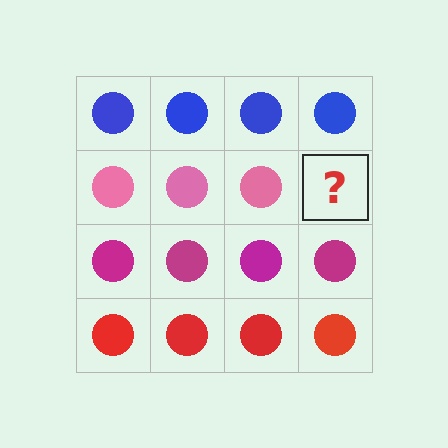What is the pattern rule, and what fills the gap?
The rule is that each row has a consistent color. The gap should be filled with a pink circle.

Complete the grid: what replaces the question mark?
The question mark should be replaced with a pink circle.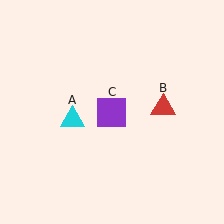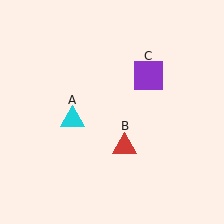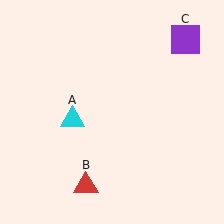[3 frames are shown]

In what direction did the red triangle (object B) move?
The red triangle (object B) moved down and to the left.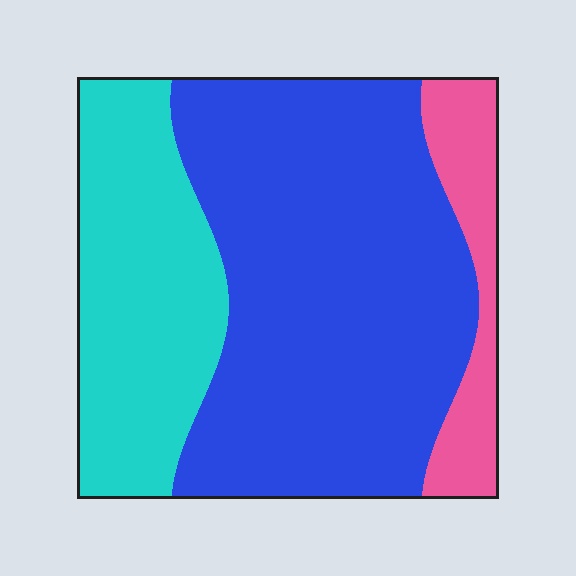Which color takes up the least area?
Pink, at roughly 10%.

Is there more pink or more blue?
Blue.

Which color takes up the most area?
Blue, at roughly 60%.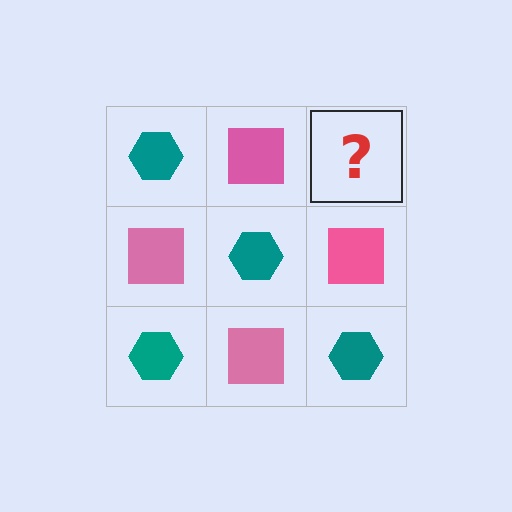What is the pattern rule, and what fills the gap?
The rule is that it alternates teal hexagon and pink square in a checkerboard pattern. The gap should be filled with a teal hexagon.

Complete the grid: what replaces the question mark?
The question mark should be replaced with a teal hexagon.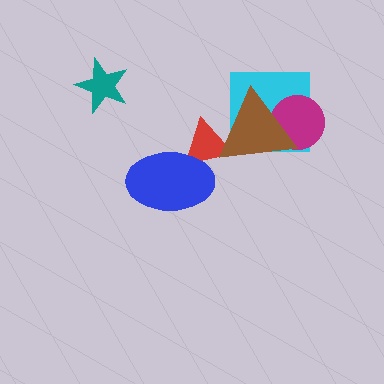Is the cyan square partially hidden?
Yes, it is partially covered by another shape.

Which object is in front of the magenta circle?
The brown triangle is in front of the magenta circle.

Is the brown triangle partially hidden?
No, no other shape covers it.